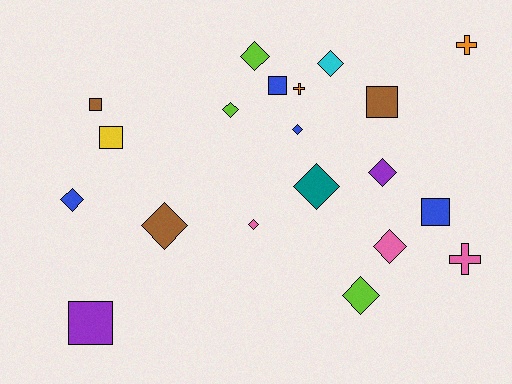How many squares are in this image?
There are 6 squares.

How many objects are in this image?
There are 20 objects.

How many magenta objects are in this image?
There are no magenta objects.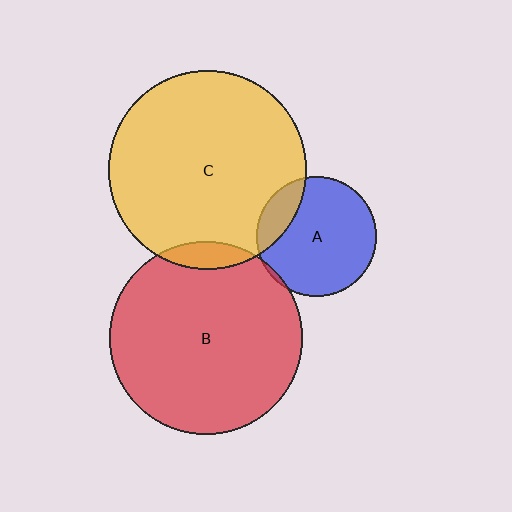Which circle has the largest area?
Circle C (yellow).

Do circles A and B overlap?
Yes.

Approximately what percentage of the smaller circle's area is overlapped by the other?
Approximately 5%.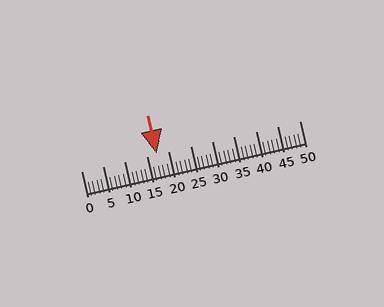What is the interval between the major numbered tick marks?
The major tick marks are spaced 5 units apart.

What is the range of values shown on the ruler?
The ruler shows values from 0 to 50.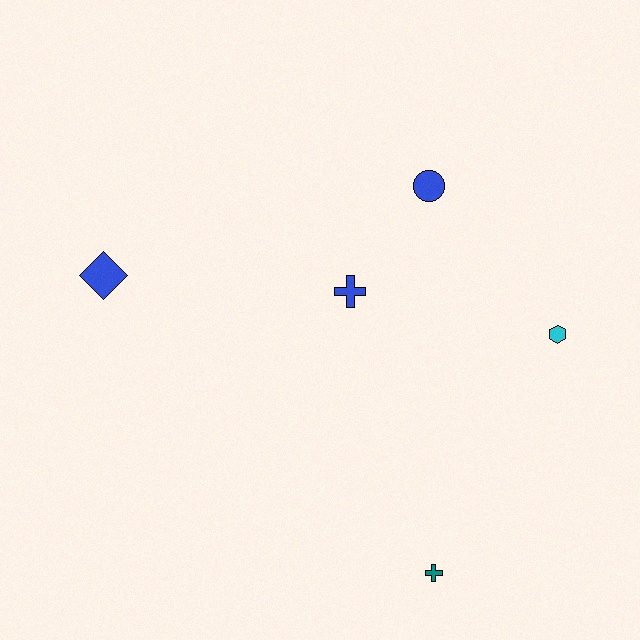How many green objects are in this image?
There are no green objects.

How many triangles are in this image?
There are no triangles.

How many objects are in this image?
There are 5 objects.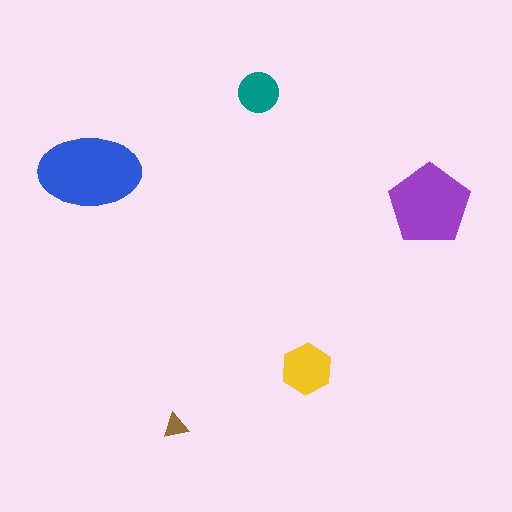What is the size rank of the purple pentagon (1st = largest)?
2nd.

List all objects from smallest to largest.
The brown triangle, the teal circle, the yellow hexagon, the purple pentagon, the blue ellipse.